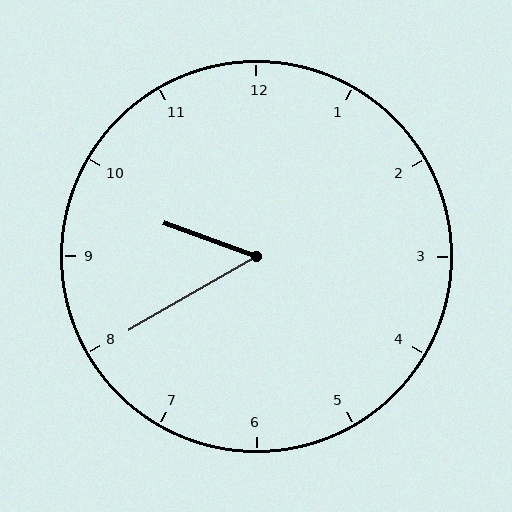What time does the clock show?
9:40.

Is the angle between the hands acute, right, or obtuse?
It is acute.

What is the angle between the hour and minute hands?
Approximately 50 degrees.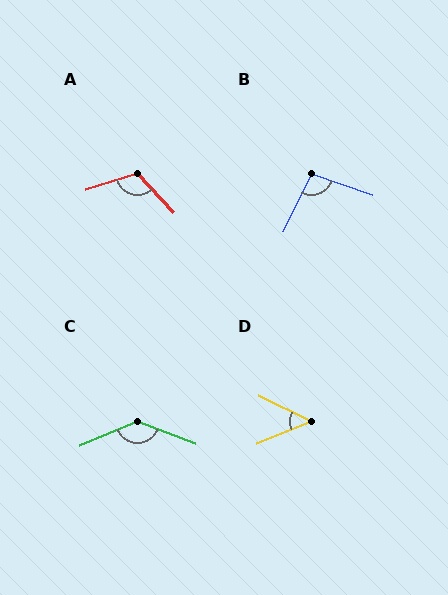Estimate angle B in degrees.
Approximately 97 degrees.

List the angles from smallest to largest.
D (48°), B (97°), A (116°), C (137°).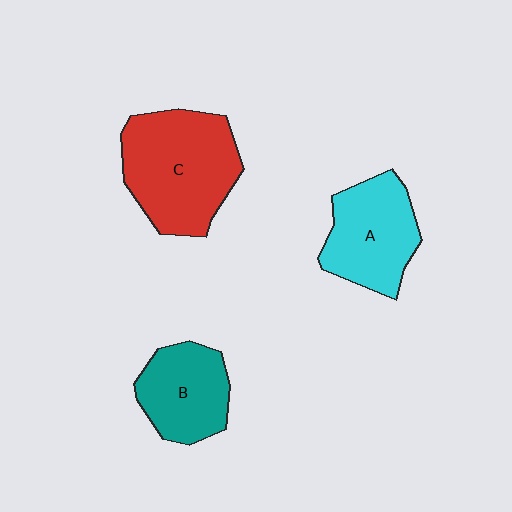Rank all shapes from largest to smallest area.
From largest to smallest: C (red), A (cyan), B (teal).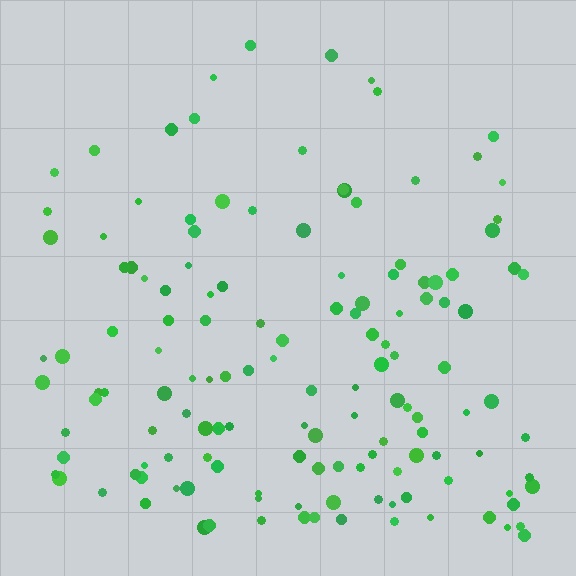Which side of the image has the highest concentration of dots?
The bottom.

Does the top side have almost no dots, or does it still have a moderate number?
Still a moderate number, just noticeably fewer than the bottom.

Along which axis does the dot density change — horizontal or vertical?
Vertical.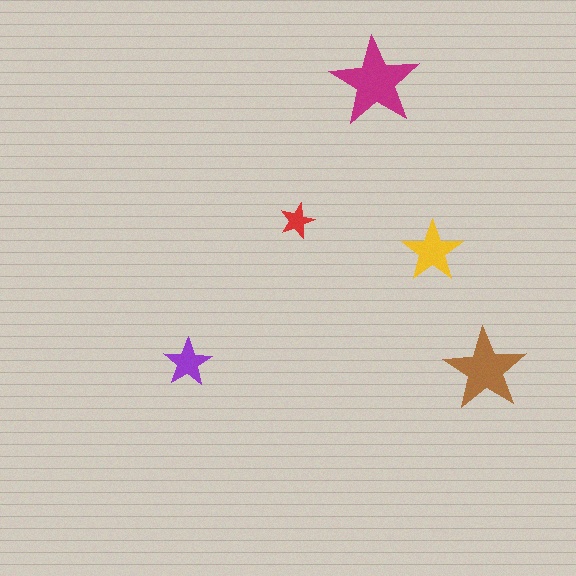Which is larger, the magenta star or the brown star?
The magenta one.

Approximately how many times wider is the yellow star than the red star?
About 1.5 times wider.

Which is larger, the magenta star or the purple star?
The magenta one.